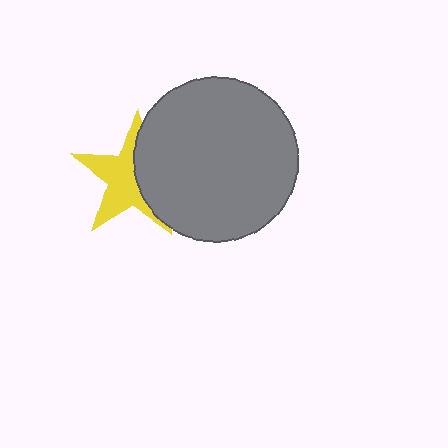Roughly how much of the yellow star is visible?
About half of it is visible (roughly 57%).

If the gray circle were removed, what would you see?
You would see the complete yellow star.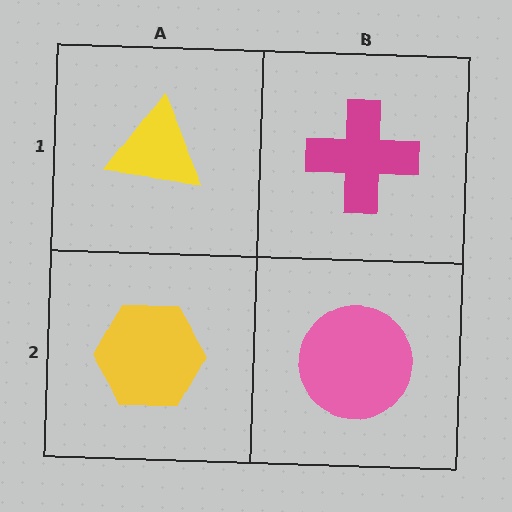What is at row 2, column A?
A yellow hexagon.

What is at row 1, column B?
A magenta cross.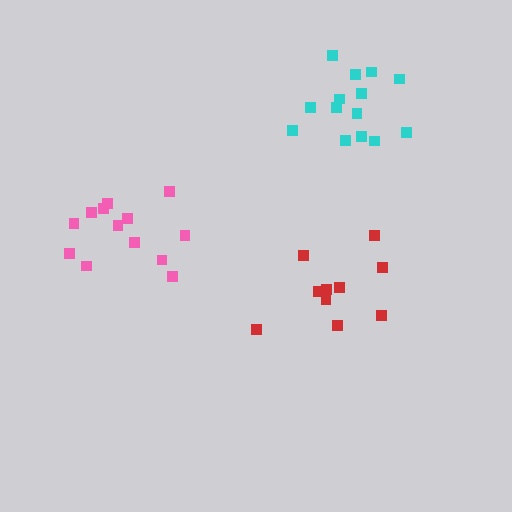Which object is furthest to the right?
The cyan cluster is rightmost.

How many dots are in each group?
Group 1: 10 dots, Group 2: 14 dots, Group 3: 13 dots (37 total).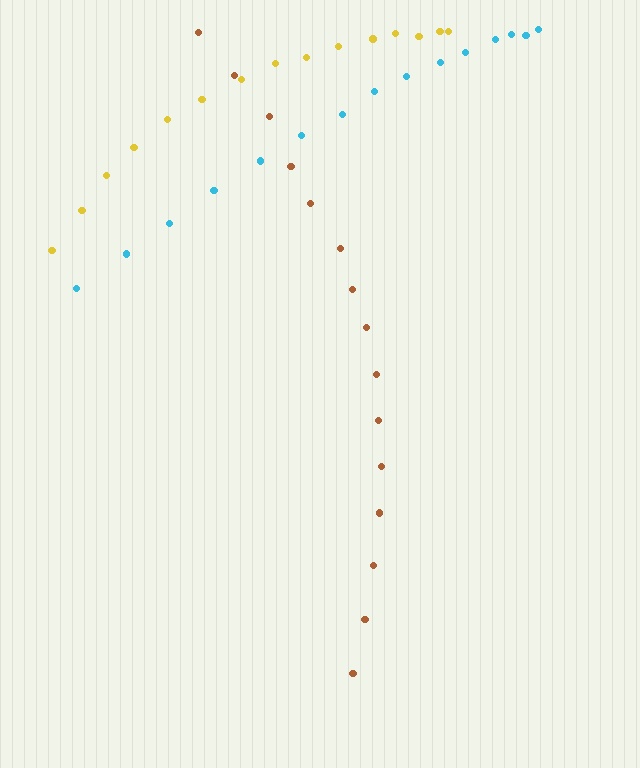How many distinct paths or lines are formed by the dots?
There are 3 distinct paths.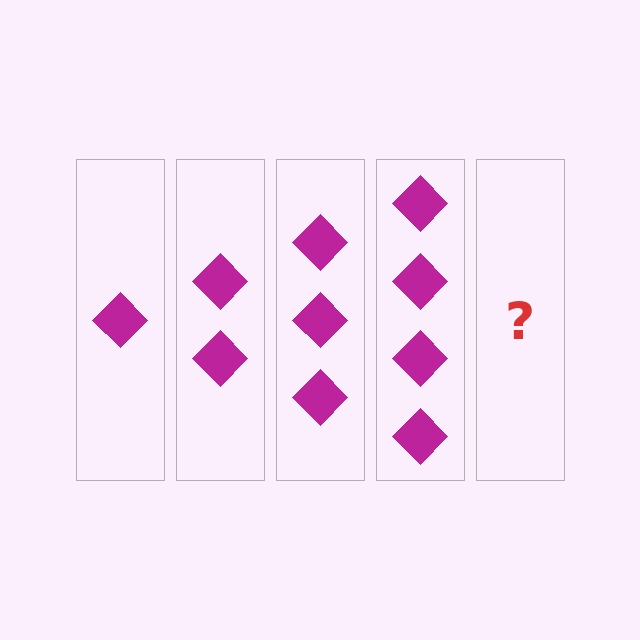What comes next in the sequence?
The next element should be 5 diamonds.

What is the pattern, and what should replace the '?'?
The pattern is that each step adds one more diamond. The '?' should be 5 diamonds.